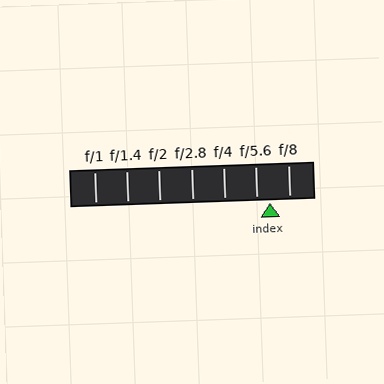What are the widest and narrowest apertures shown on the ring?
The widest aperture shown is f/1 and the narrowest is f/8.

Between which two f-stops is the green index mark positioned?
The index mark is between f/5.6 and f/8.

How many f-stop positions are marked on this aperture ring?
There are 7 f-stop positions marked.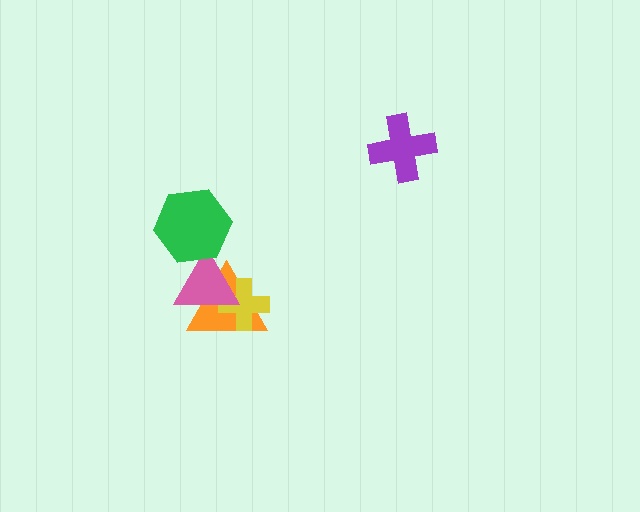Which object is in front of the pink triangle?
The green hexagon is in front of the pink triangle.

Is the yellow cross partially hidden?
Yes, it is partially covered by another shape.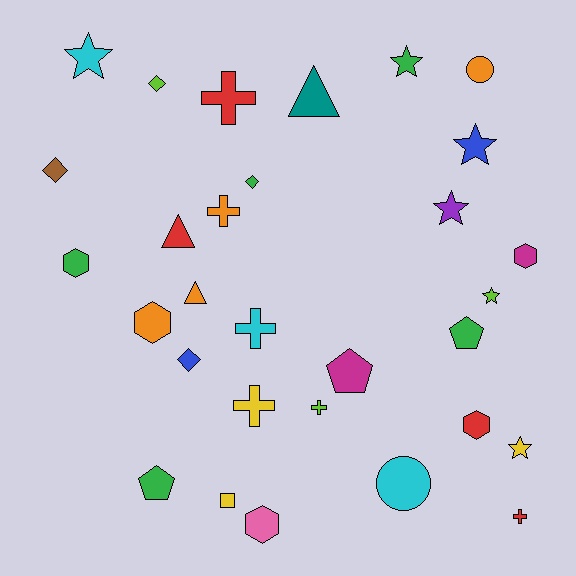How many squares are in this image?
There is 1 square.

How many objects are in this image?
There are 30 objects.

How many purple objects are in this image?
There is 1 purple object.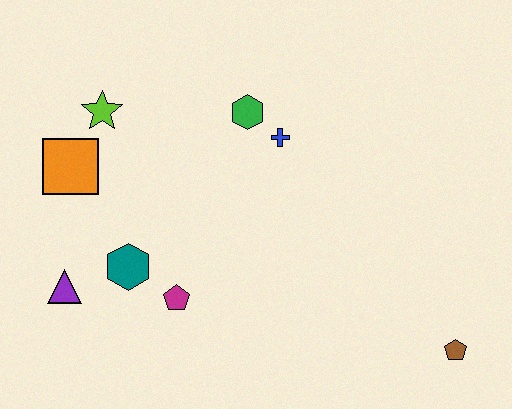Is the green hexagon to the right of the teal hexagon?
Yes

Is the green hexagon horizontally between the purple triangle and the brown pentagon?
Yes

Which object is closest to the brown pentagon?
The blue cross is closest to the brown pentagon.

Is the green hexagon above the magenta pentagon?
Yes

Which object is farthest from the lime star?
The brown pentagon is farthest from the lime star.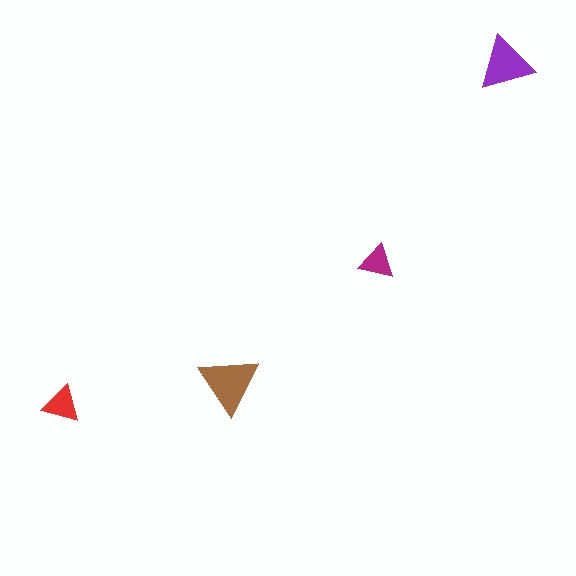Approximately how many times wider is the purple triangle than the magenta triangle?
About 1.5 times wider.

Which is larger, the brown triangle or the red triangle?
The brown one.